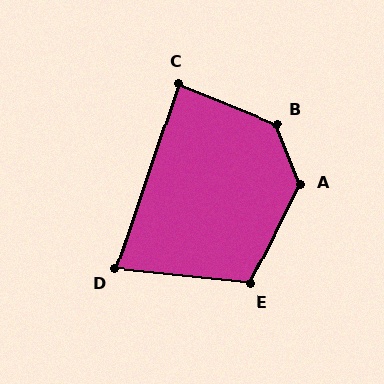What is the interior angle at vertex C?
Approximately 87 degrees (approximately right).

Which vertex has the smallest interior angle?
D, at approximately 77 degrees.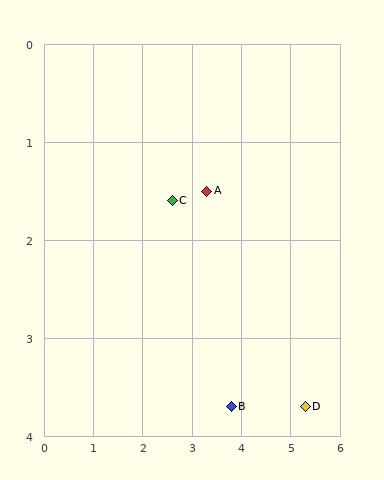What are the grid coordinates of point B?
Point B is at approximately (3.8, 3.7).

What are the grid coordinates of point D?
Point D is at approximately (5.3, 3.7).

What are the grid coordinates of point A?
Point A is at approximately (3.3, 1.5).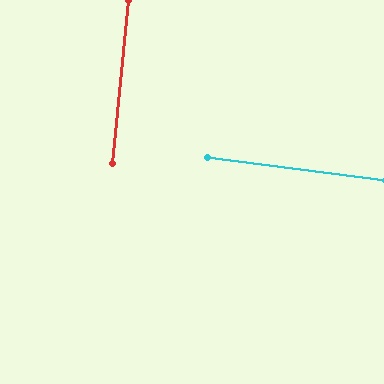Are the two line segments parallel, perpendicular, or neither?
Perpendicular — they meet at approximately 88°.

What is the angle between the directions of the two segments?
Approximately 88 degrees.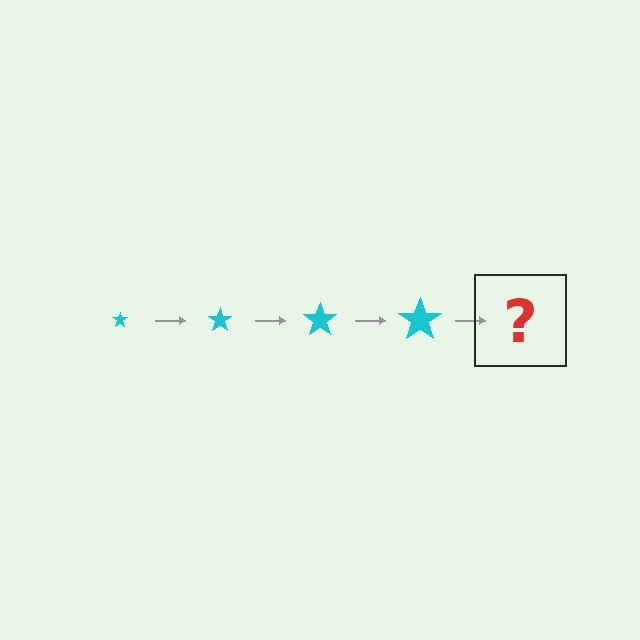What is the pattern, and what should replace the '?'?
The pattern is that the star gets progressively larger each step. The '?' should be a cyan star, larger than the previous one.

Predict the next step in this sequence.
The next step is a cyan star, larger than the previous one.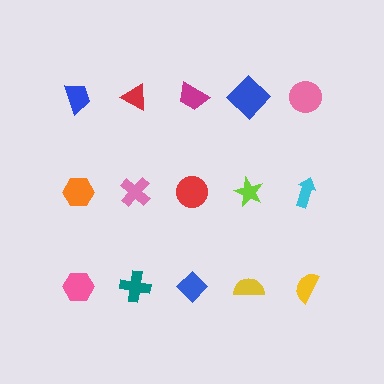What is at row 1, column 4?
A blue diamond.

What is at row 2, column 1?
An orange hexagon.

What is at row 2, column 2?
A pink cross.